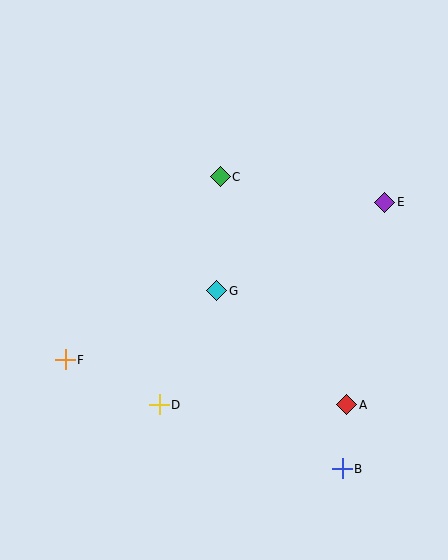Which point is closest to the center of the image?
Point G at (217, 291) is closest to the center.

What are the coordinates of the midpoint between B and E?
The midpoint between B and E is at (363, 336).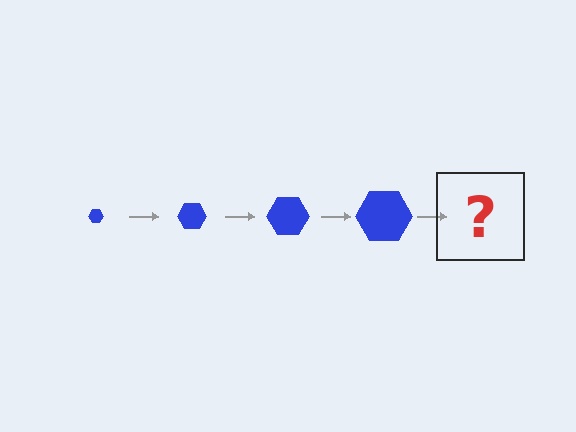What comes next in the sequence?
The next element should be a blue hexagon, larger than the previous one.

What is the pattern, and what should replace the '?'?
The pattern is that the hexagon gets progressively larger each step. The '?' should be a blue hexagon, larger than the previous one.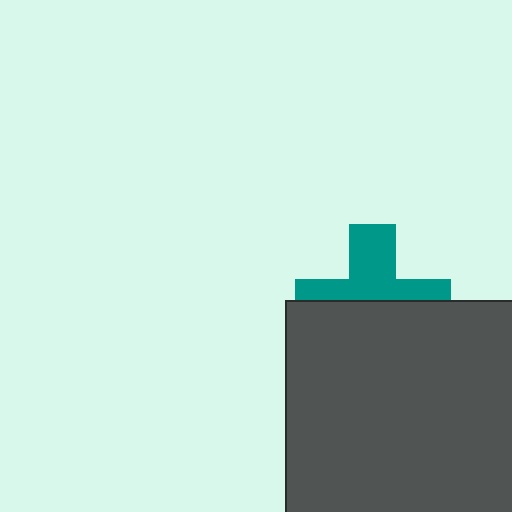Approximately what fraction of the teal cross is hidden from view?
Roughly 54% of the teal cross is hidden behind the dark gray rectangle.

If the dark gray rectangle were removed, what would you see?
You would see the complete teal cross.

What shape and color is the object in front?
The object in front is a dark gray rectangle.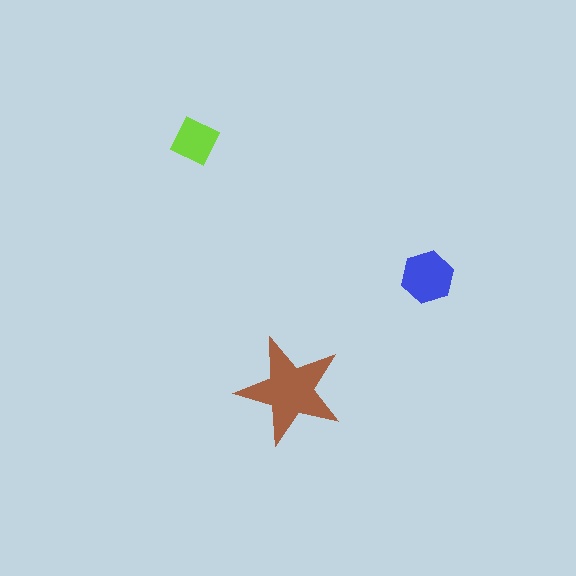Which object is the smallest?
The lime square.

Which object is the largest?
The brown star.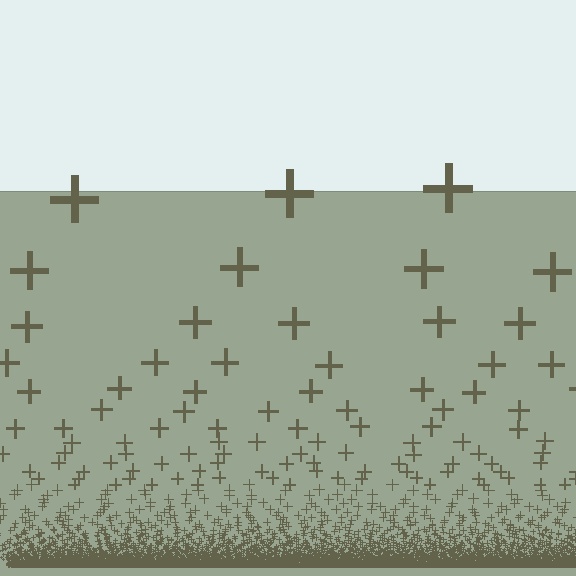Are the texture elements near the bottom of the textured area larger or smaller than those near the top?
Smaller. The gradient is inverted — elements near the bottom are smaller and denser.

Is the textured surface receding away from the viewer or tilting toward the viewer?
The surface appears to tilt toward the viewer. Texture elements get larger and sparser toward the top.